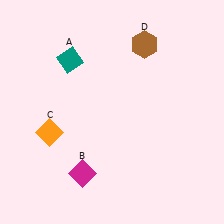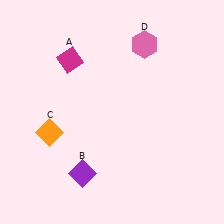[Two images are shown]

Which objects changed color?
A changed from teal to magenta. B changed from magenta to purple. D changed from brown to pink.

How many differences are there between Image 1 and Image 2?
There are 3 differences between the two images.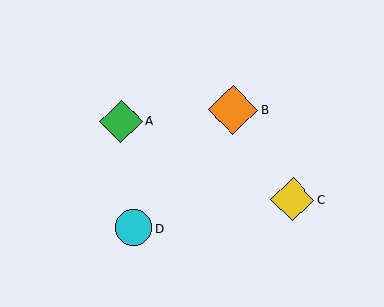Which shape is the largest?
The orange diamond (labeled B) is the largest.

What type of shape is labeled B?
Shape B is an orange diamond.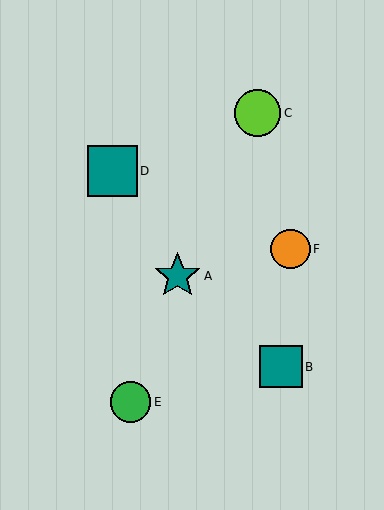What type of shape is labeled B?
Shape B is a teal square.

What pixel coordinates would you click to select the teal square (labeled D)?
Click at (112, 171) to select the teal square D.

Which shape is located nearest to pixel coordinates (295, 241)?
The orange circle (labeled F) at (290, 249) is nearest to that location.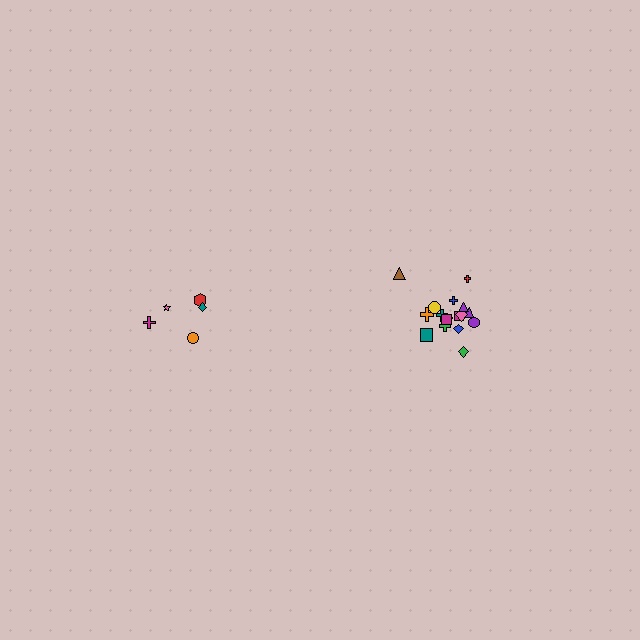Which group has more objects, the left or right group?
The right group.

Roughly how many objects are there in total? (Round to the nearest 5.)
Roughly 25 objects in total.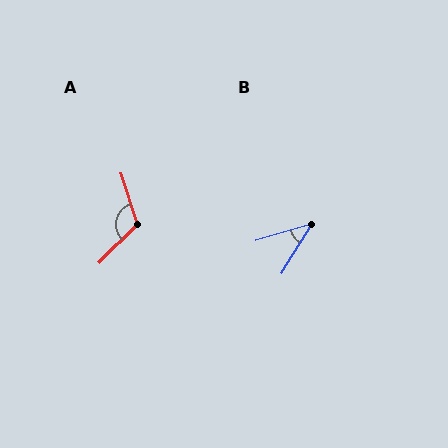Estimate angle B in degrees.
Approximately 41 degrees.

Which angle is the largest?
A, at approximately 118 degrees.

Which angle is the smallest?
B, at approximately 41 degrees.